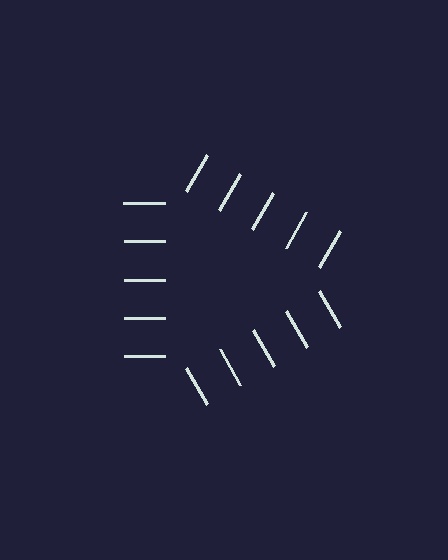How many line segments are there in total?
15 — 5 along each of the 3 edges.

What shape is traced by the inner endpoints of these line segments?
An illusory triangle — the line segments terminate on its edges but no continuous stroke is drawn.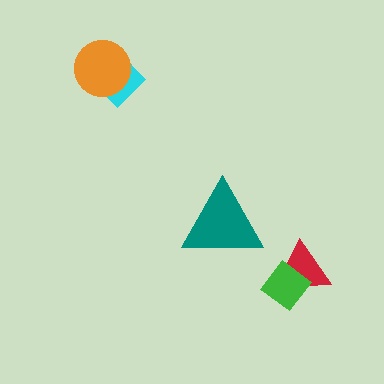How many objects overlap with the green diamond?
1 object overlaps with the green diamond.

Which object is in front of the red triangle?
The green diamond is in front of the red triangle.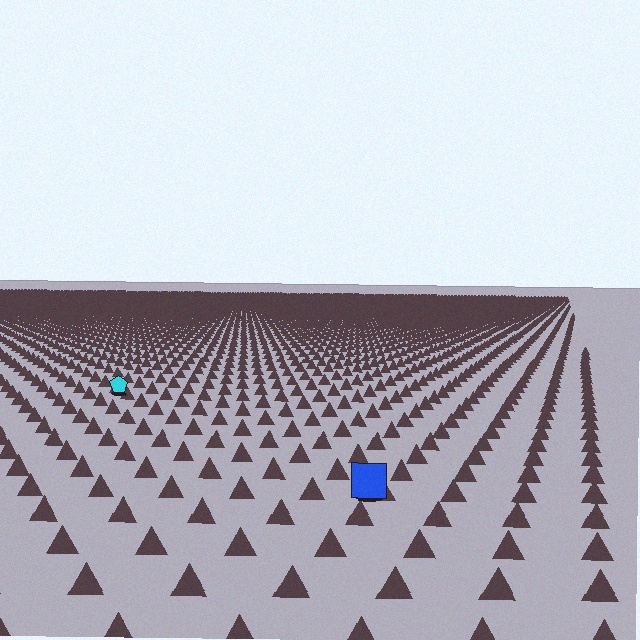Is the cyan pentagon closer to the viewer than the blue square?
No. The blue square is closer — you can tell from the texture gradient: the ground texture is coarser near it.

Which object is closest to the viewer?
The blue square is closest. The texture marks near it are larger and more spread out.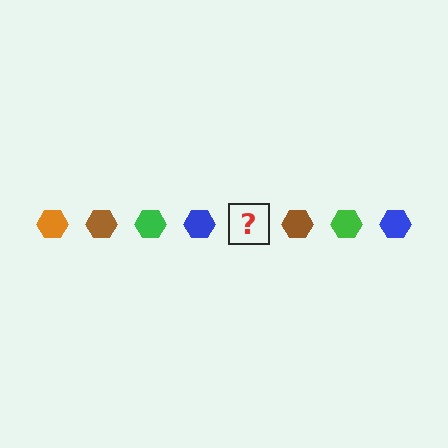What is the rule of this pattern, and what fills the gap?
The rule is that the pattern cycles through orange, brown, green, blue hexagons. The gap should be filled with an orange hexagon.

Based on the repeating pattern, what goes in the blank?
The blank should be an orange hexagon.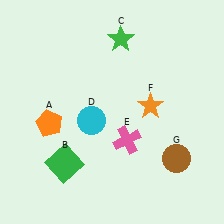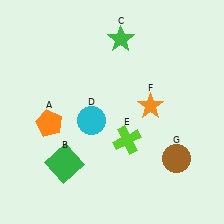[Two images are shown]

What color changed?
The cross (E) changed from pink in Image 1 to lime in Image 2.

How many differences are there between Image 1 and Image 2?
There is 1 difference between the two images.